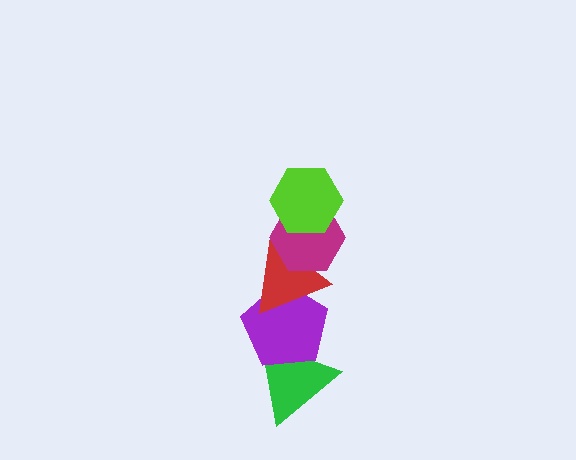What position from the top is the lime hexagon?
The lime hexagon is 1st from the top.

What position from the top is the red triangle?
The red triangle is 3rd from the top.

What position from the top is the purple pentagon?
The purple pentagon is 4th from the top.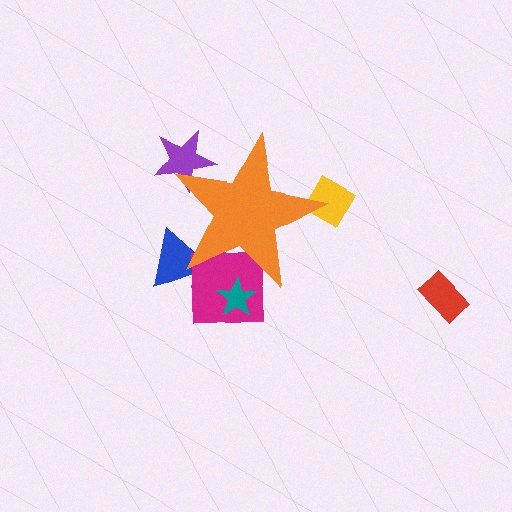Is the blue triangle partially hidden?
Yes, the blue triangle is partially hidden behind the orange star.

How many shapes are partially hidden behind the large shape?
5 shapes are partially hidden.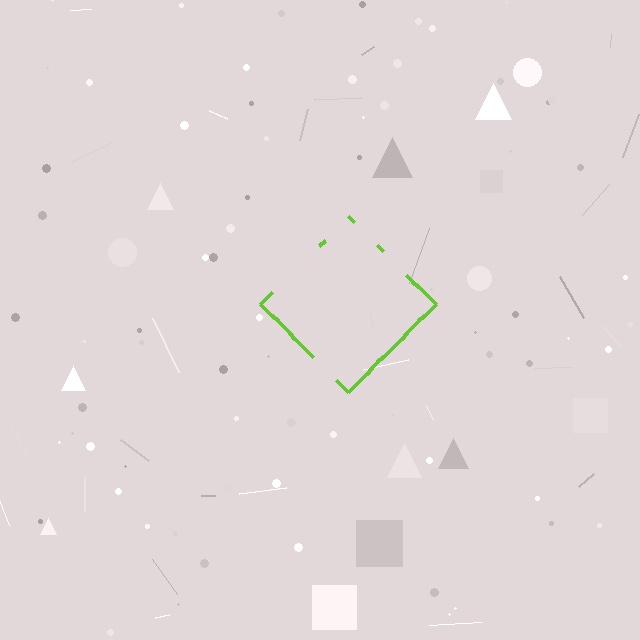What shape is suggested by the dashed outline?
The dashed outline suggests a diamond.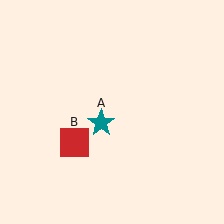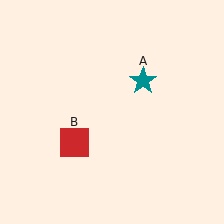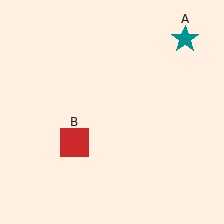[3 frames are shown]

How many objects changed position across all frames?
1 object changed position: teal star (object A).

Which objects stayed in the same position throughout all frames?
Red square (object B) remained stationary.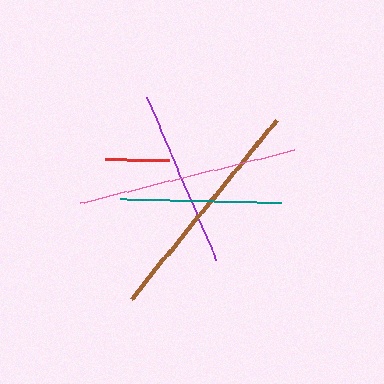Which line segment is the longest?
The brown line is the longest at approximately 230 pixels.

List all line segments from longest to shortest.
From longest to shortest: brown, pink, purple, teal, red.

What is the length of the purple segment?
The purple segment is approximately 177 pixels long.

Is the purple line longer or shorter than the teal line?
The purple line is longer than the teal line.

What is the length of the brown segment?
The brown segment is approximately 230 pixels long.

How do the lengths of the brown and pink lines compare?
The brown and pink lines are approximately the same length.